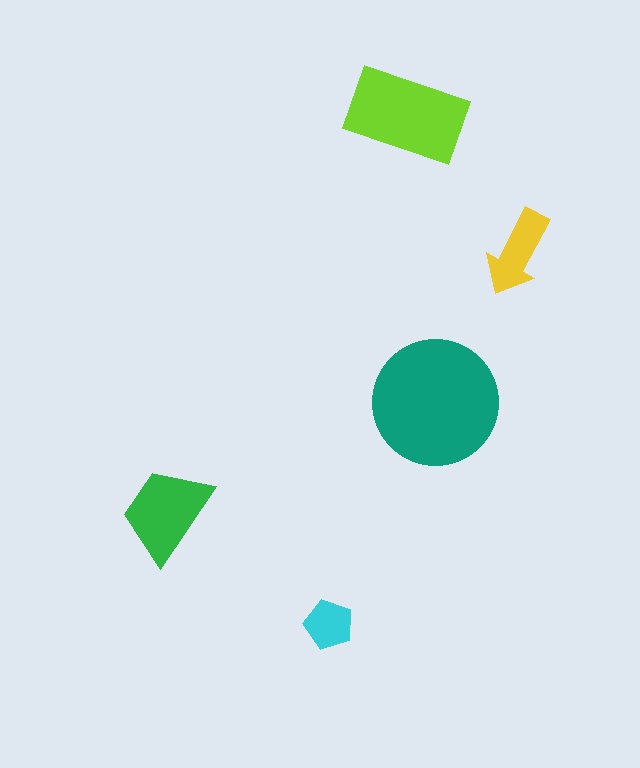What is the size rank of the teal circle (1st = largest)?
1st.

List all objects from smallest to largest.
The cyan pentagon, the yellow arrow, the green trapezoid, the lime rectangle, the teal circle.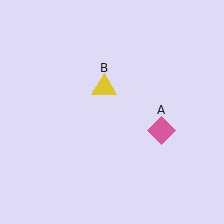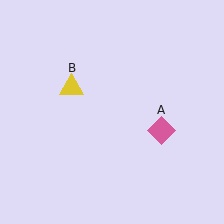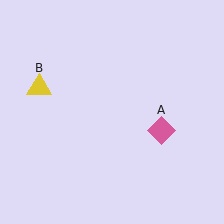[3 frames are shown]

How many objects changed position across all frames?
1 object changed position: yellow triangle (object B).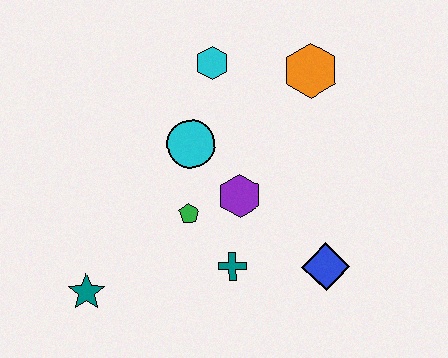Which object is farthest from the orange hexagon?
The teal star is farthest from the orange hexagon.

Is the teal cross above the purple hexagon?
No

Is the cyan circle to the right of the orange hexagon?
No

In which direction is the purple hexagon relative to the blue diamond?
The purple hexagon is to the left of the blue diamond.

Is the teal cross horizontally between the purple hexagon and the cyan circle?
Yes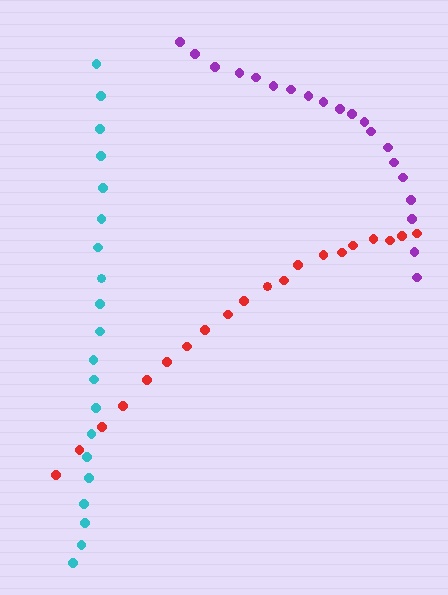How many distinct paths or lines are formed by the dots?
There are 3 distinct paths.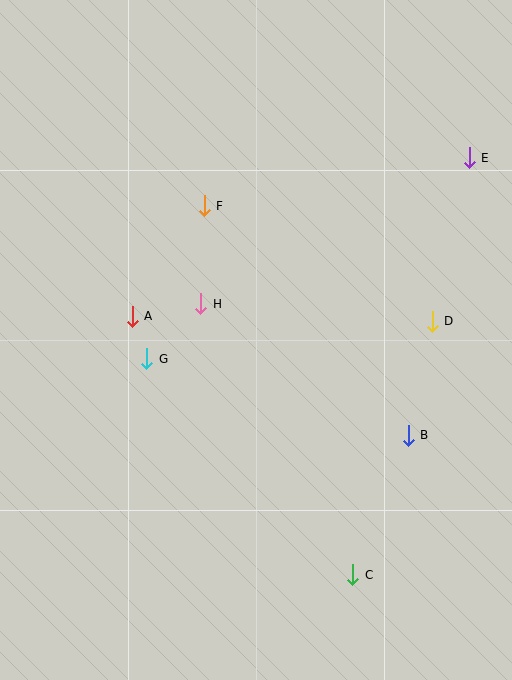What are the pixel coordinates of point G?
Point G is at (147, 359).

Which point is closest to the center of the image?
Point H at (201, 304) is closest to the center.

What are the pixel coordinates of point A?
Point A is at (132, 316).